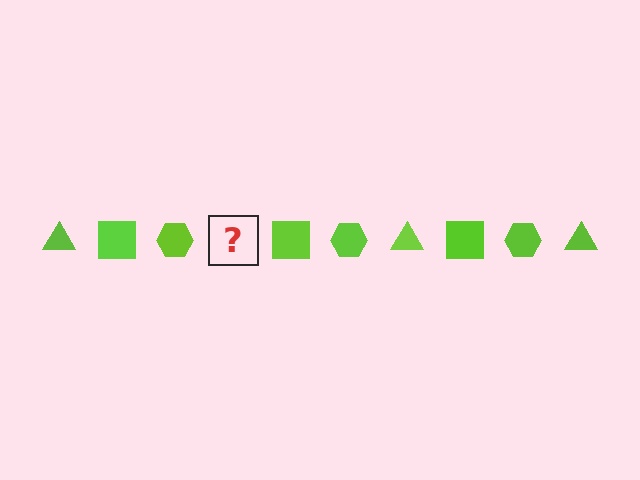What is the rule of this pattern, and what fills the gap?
The rule is that the pattern cycles through triangle, square, hexagon shapes in lime. The gap should be filled with a lime triangle.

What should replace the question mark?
The question mark should be replaced with a lime triangle.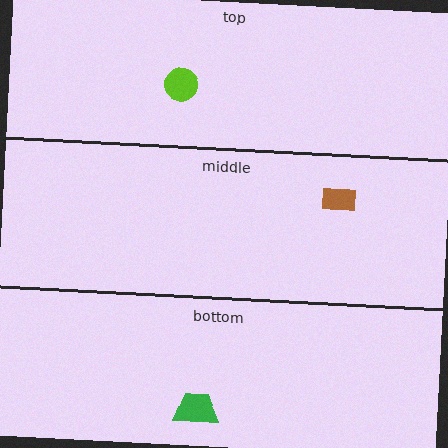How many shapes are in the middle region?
1.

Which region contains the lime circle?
The top region.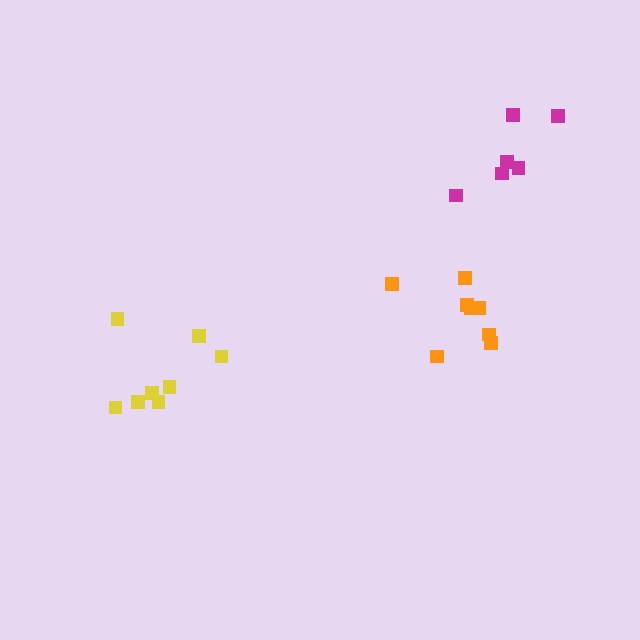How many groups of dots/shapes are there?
There are 3 groups.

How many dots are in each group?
Group 1: 8 dots, Group 2: 8 dots, Group 3: 6 dots (22 total).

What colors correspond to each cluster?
The clusters are colored: yellow, orange, magenta.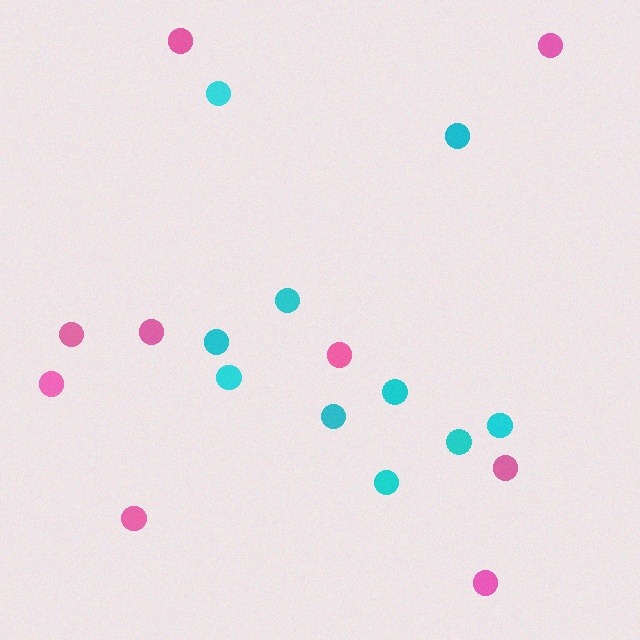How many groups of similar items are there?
There are 2 groups: one group of pink circles (9) and one group of cyan circles (10).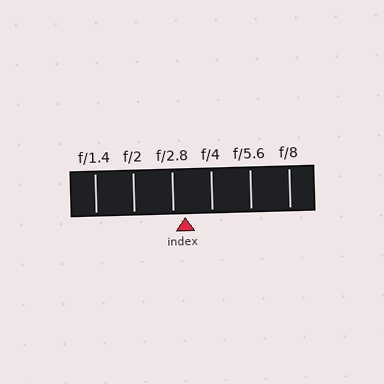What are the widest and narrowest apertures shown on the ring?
The widest aperture shown is f/1.4 and the narrowest is f/8.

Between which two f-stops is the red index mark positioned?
The index mark is between f/2.8 and f/4.